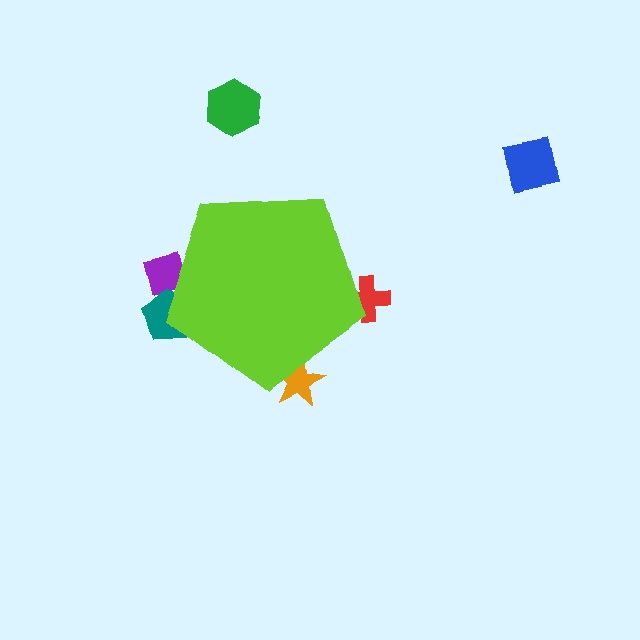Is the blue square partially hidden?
No, the blue square is fully visible.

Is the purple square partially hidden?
Yes, the purple square is partially hidden behind the lime pentagon.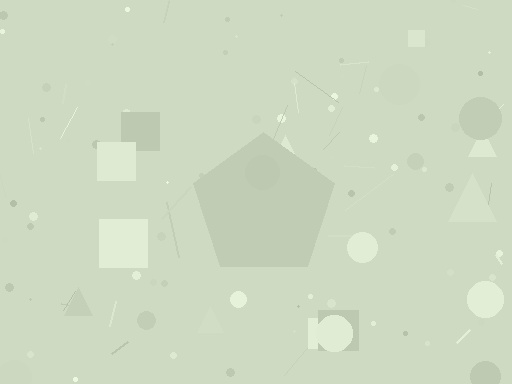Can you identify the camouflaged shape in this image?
The camouflaged shape is a pentagon.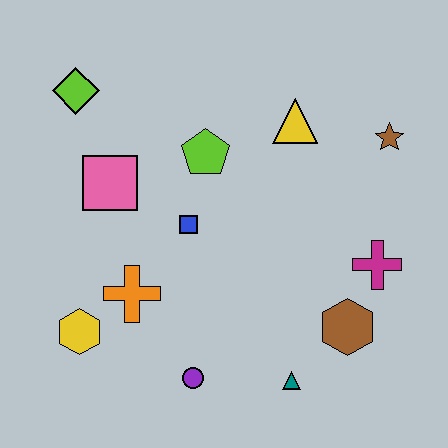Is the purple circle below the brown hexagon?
Yes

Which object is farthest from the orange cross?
The brown star is farthest from the orange cross.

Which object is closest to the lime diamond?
The pink square is closest to the lime diamond.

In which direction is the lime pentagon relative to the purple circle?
The lime pentagon is above the purple circle.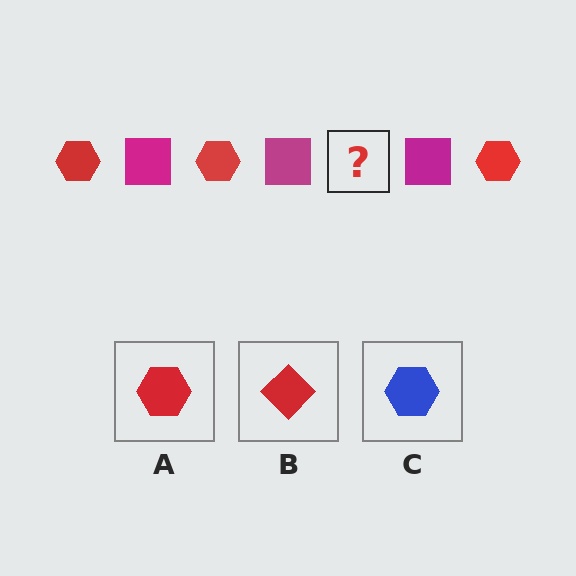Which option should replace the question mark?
Option A.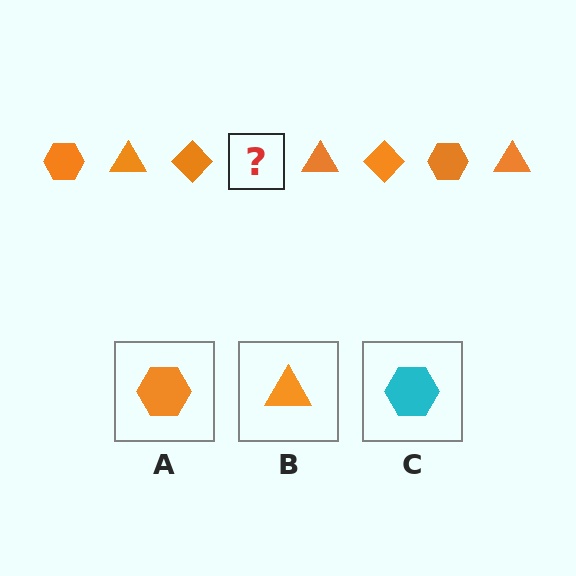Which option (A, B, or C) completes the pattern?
A.